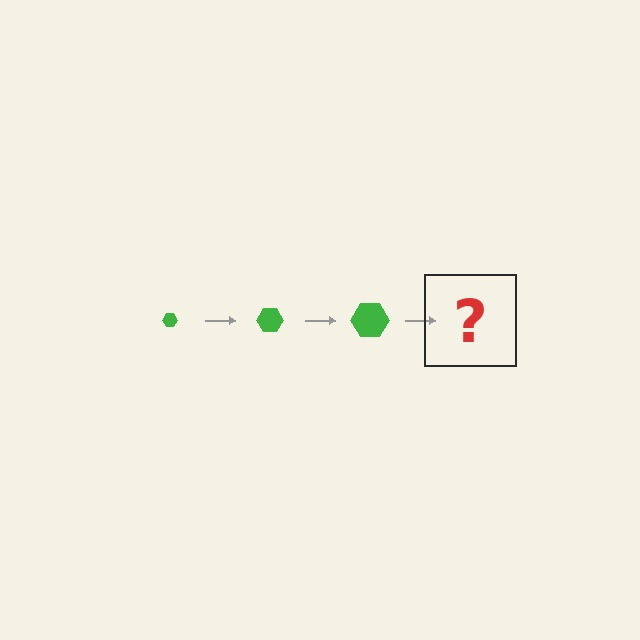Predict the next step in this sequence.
The next step is a green hexagon, larger than the previous one.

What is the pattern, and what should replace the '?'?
The pattern is that the hexagon gets progressively larger each step. The '?' should be a green hexagon, larger than the previous one.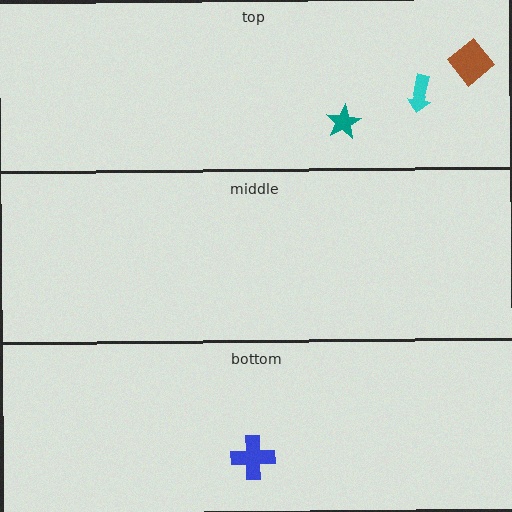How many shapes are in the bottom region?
1.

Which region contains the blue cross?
The bottom region.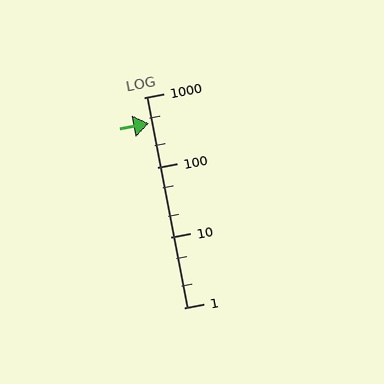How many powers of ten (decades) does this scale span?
The scale spans 3 decades, from 1 to 1000.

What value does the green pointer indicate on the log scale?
The pointer indicates approximately 430.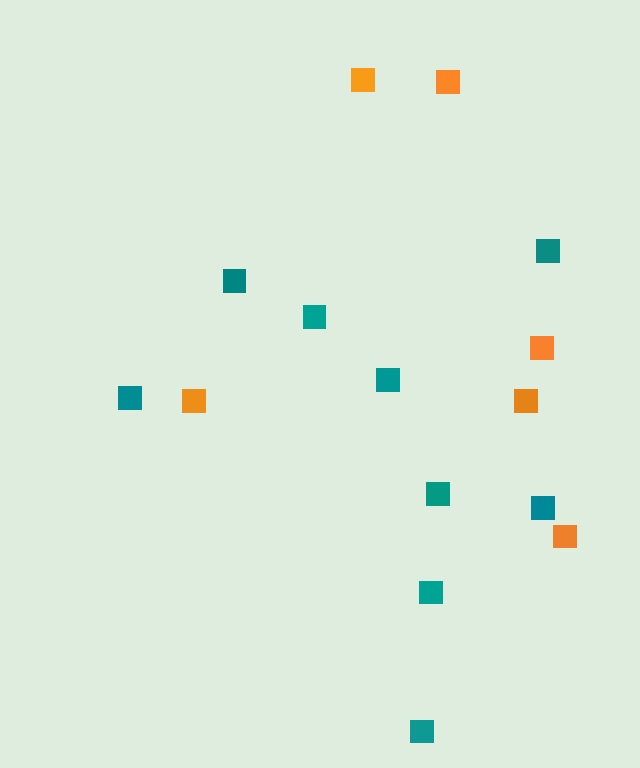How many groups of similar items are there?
There are 2 groups: one group of orange squares (6) and one group of teal squares (9).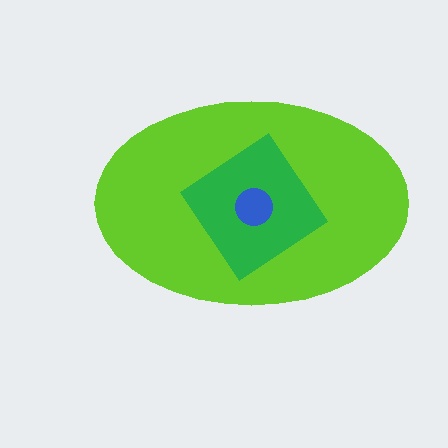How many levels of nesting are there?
3.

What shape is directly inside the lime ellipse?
The green diamond.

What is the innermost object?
The blue circle.